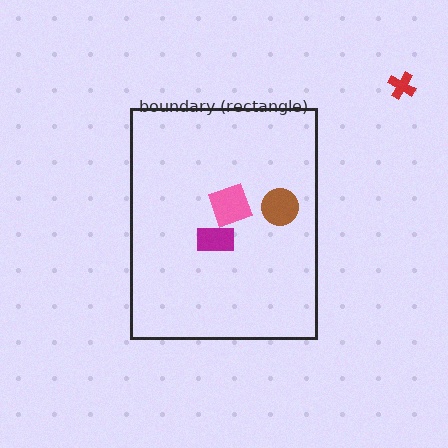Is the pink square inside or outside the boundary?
Inside.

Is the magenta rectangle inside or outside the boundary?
Inside.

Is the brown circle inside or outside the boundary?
Inside.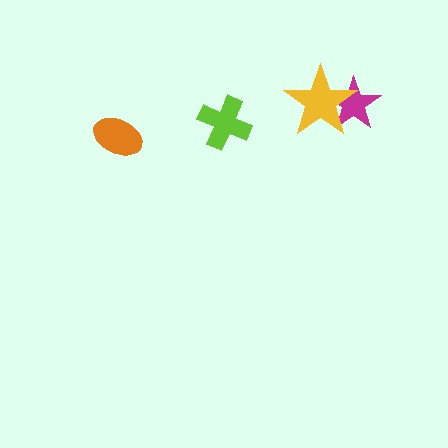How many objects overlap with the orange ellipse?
0 objects overlap with the orange ellipse.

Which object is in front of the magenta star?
The yellow star is in front of the magenta star.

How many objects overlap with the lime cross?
0 objects overlap with the lime cross.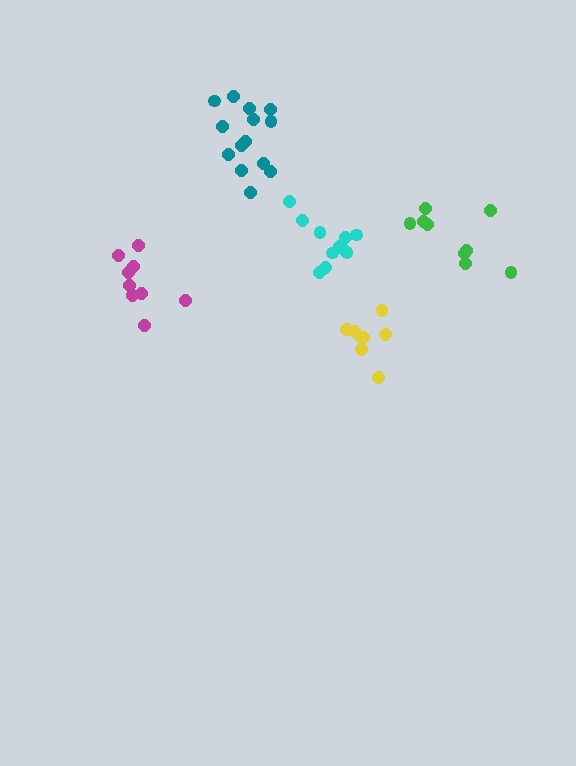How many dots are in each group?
Group 1: 9 dots, Group 2: 9 dots, Group 3: 14 dots, Group 4: 8 dots, Group 5: 11 dots (51 total).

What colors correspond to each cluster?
The clusters are colored: magenta, green, teal, yellow, cyan.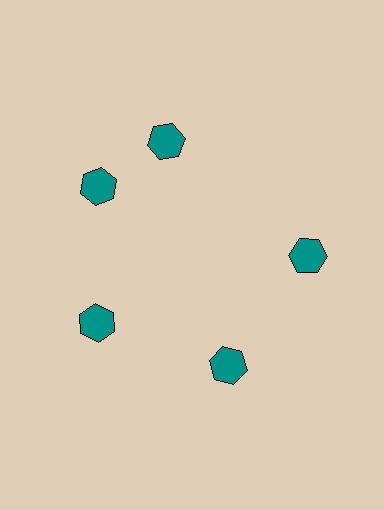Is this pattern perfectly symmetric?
No. The 5 teal hexagons are arranged in a ring, but one element near the 1 o'clock position is rotated out of alignment along the ring, breaking the 5-fold rotational symmetry.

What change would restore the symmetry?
The symmetry would be restored by rotating it back into even spacing with its neighbors so that all 5 hexagons sit at equal angles and equal distance from the center.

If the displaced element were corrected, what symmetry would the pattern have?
It would have 5-fold rotational symmetry — the pattern would map onto itself every 72 degrees.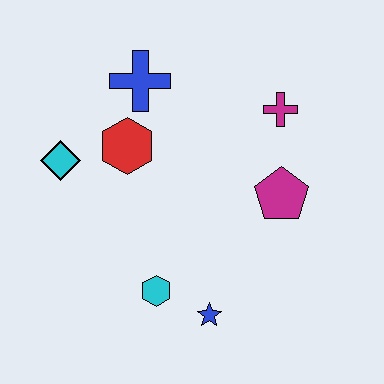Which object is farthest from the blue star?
The blue cross is farthest from the blue star.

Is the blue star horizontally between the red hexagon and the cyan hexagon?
No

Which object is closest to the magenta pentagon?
The magenta cross is closest to the magenta pentagon.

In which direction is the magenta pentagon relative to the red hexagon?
The magenta pentagon is to the right of the red hexagon.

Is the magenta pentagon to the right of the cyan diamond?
Yes